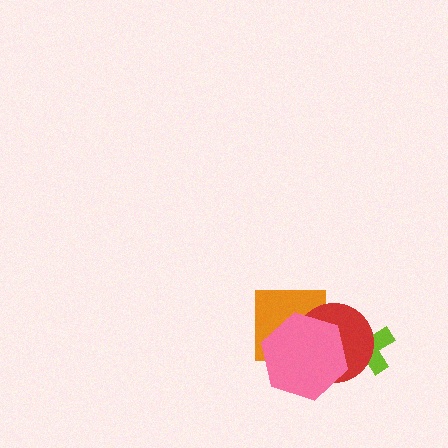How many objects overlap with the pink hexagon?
3 objects overlap with the pink hexagon.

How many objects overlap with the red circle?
3 objects overlap with the red circle.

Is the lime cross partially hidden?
Yes, it is partially covered by another shape.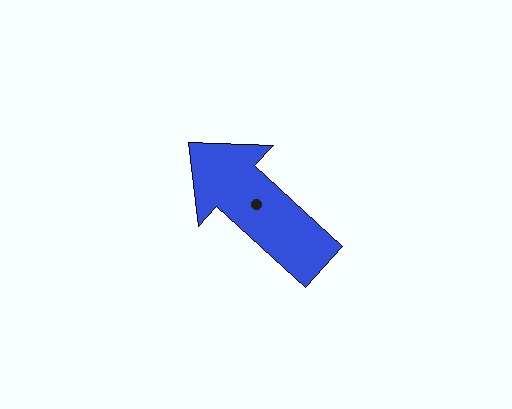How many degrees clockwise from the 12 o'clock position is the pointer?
Approximately 313 degrees.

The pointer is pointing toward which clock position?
Roughly 10 o'clock.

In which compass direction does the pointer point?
Northwest.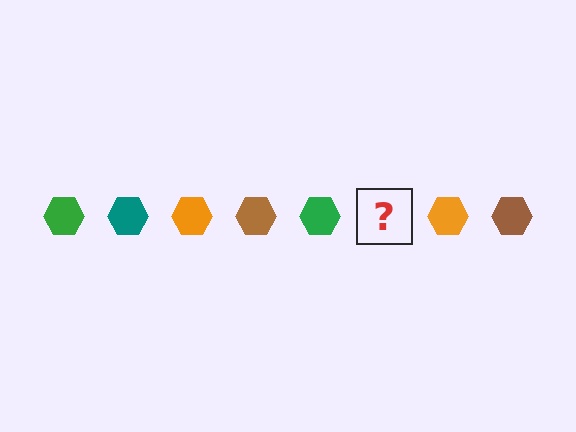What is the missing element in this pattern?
The missing element is a teal hexagon.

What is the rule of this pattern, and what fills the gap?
The rule is that the pattern cycles through green, teal, orange, brown hexagons. The gap should be filled with a teal hexagon.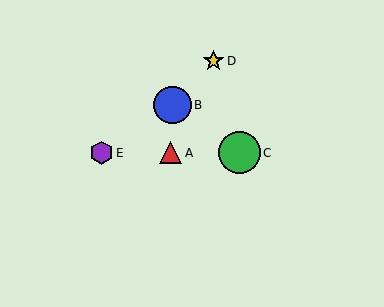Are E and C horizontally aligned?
Yes, both are at y≈153.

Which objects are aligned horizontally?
Objects A, C, E are aligned horizontally.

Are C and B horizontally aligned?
No, C is at y≈153 and B is at y≈105.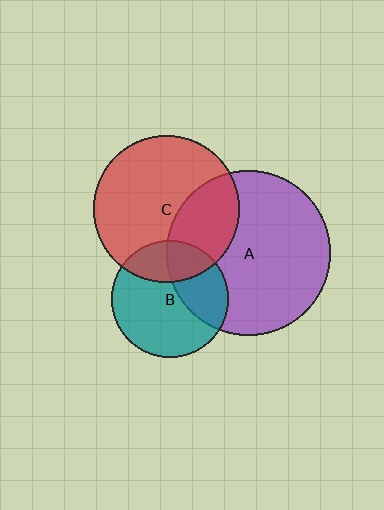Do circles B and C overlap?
Yes.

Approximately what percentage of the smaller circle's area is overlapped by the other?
Approximately 25%.